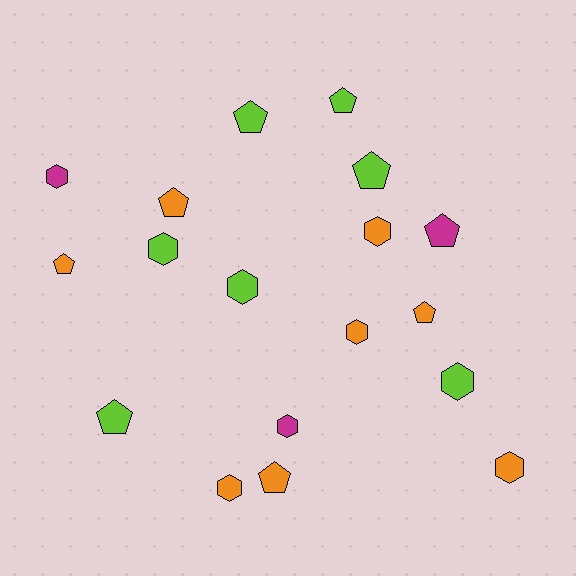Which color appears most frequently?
Orange, with 8 objects.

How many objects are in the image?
There are 18 objects.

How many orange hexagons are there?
There are 4 orange hexagons.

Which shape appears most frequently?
Hexagon, with 9 objects.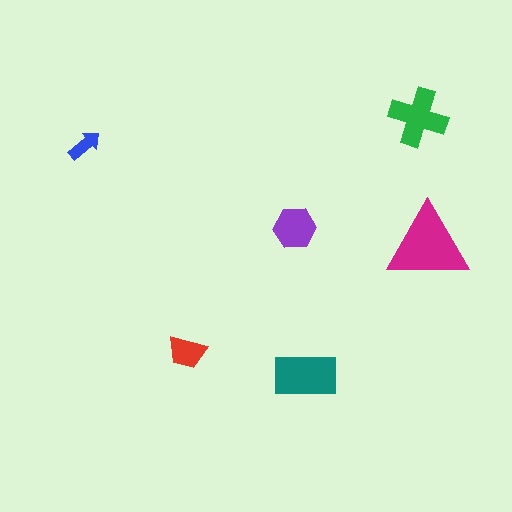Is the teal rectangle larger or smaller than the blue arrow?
Larger.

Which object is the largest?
The magenta triangle.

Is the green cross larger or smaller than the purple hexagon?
Larger.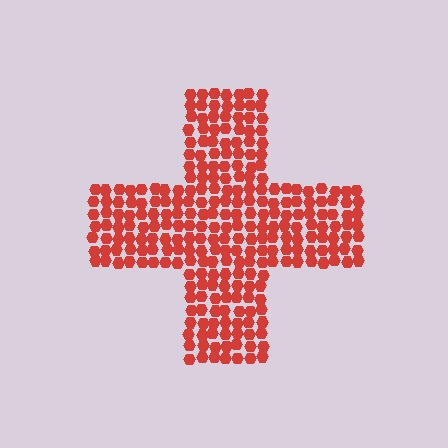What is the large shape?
The large shape is a cross.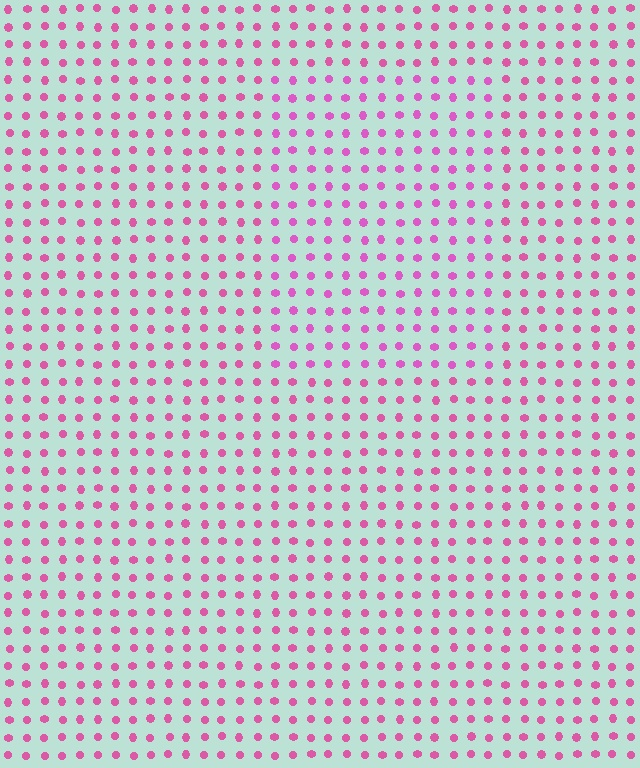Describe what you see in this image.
The image is filled with small pink elements in a uniform arrangement. A rectangle-shaped region is visible where the elements are tinted to a slightly different hue, forming a subtle color boundary.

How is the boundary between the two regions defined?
The boundary is defined purely by a slight shift in hue (about 16 degrees). Spacing, size, and orientation are identical on both sides.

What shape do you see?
I see a rectangle.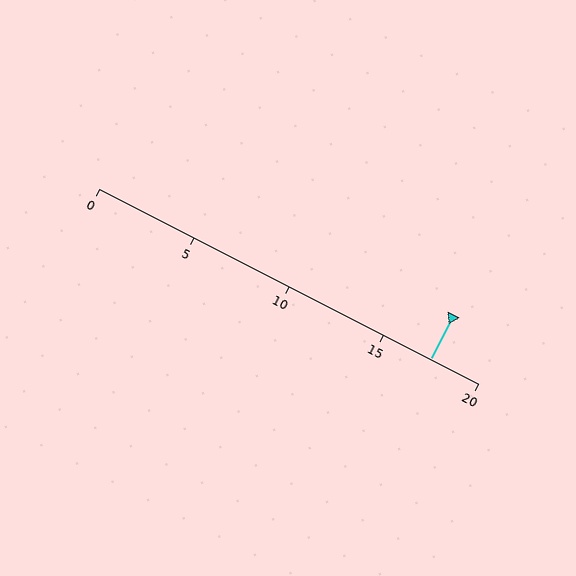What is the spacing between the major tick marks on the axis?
The major ticks are spaced 5 apart.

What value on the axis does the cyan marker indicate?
The marker indicates approximately 17.5.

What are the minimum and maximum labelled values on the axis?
The axis runs from 0 to 20.